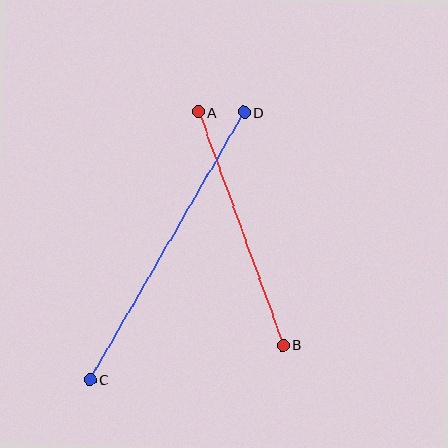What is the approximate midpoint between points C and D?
The midpoint is at approximately (167, 246) pixels.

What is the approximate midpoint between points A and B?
The midpoint is at approximately (241, 228) pixels.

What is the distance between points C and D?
The distance is approximately 309 pixels.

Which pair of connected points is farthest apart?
Points C and D are farthest apart.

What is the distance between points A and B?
The distance is approximately 248 pixels.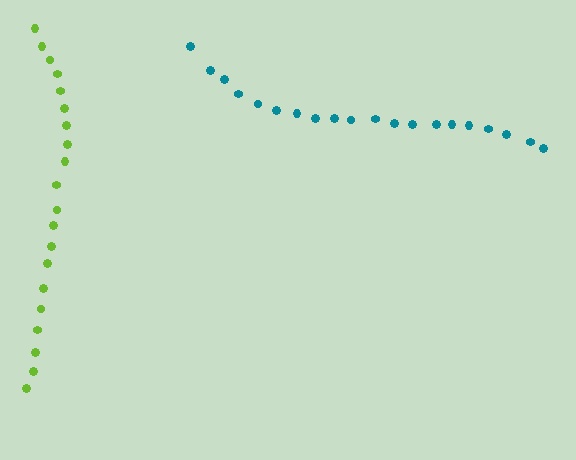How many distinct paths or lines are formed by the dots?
There are 2 distinct paths.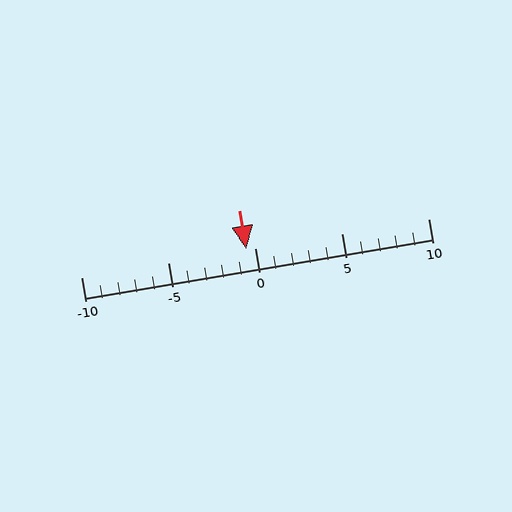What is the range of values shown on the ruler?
The ruler shows values from -10 to 10.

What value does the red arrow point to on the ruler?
The red arrow points to approximately 0.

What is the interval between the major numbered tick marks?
The major tick marks are spaced 5 units apart.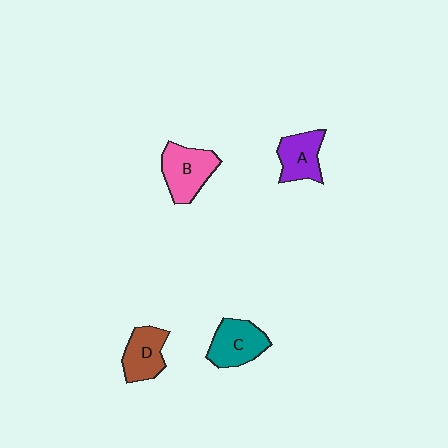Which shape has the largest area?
Shape B (pink).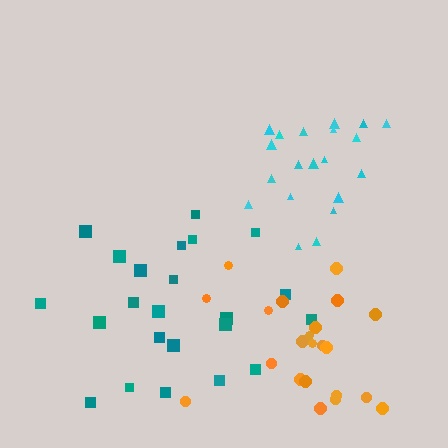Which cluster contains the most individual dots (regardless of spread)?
Teal (23).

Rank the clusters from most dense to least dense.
cyan, orange, teal.